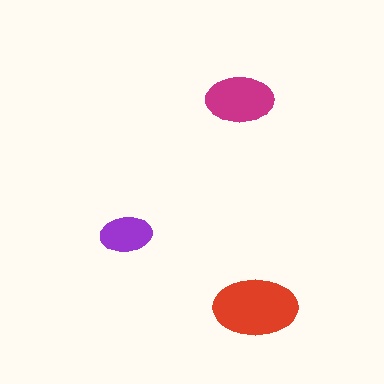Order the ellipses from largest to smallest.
the red one, the magenta one, the purple one.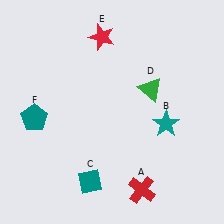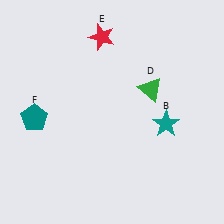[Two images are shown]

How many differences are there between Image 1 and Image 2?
There are 2 differences between the two images.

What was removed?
The teal diamond (C), the red cross (A) were removed in Image 2.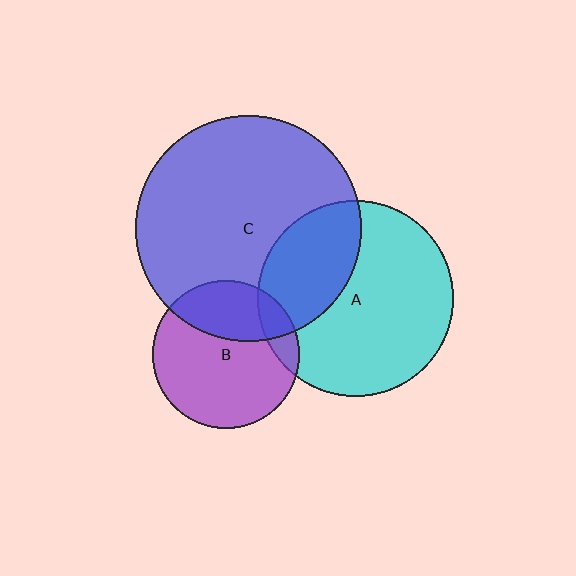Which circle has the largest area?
Circle C (blue).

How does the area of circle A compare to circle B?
Approximately 1.8 times.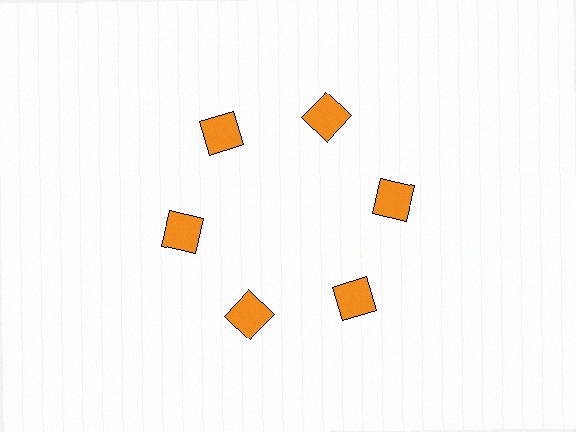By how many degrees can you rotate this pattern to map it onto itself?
The pattern maps onto itself every 60 degrees of rotation.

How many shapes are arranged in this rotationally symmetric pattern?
There are 6 shapes, arranged in 6 groups of 1.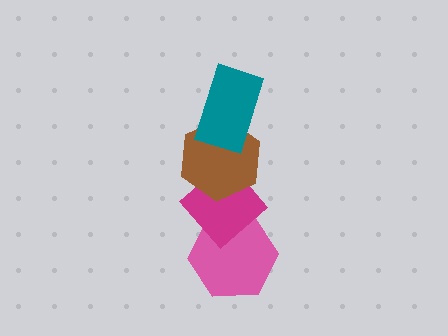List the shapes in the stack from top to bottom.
From top to bottom: the teal rectangle, the brown hexagon, the magenta diamond, the pink hexagon.